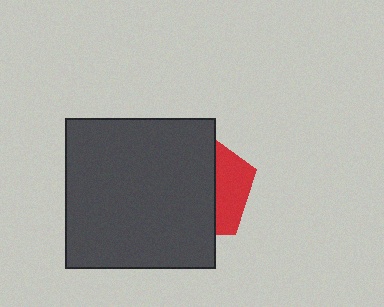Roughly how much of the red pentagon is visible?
A small part of it is visible (roughly 33%).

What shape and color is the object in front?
The object in front is a dark gray square.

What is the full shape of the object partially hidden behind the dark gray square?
The partially hidden object is a red pentagon.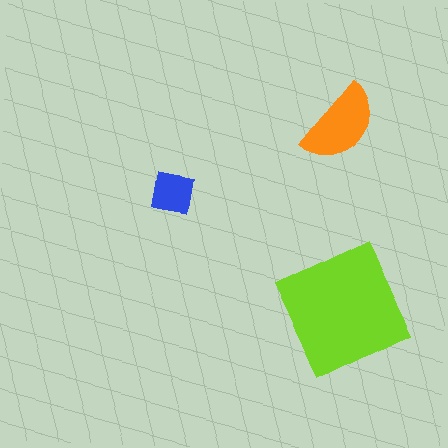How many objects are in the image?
There are 3 objects in the image.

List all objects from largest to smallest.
The lime square, the orange semicircle, the blue square.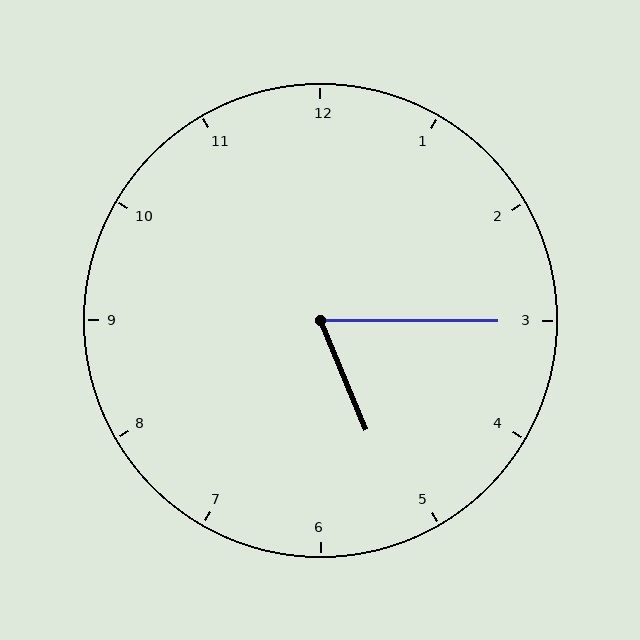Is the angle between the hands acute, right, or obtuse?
It is acute.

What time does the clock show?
5:15.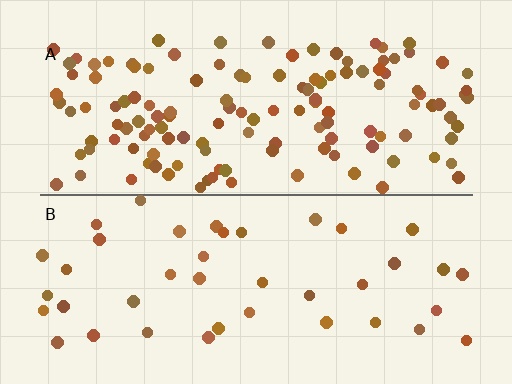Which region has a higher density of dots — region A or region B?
A (the top).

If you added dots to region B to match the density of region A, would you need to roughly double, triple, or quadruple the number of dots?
Approximately triple.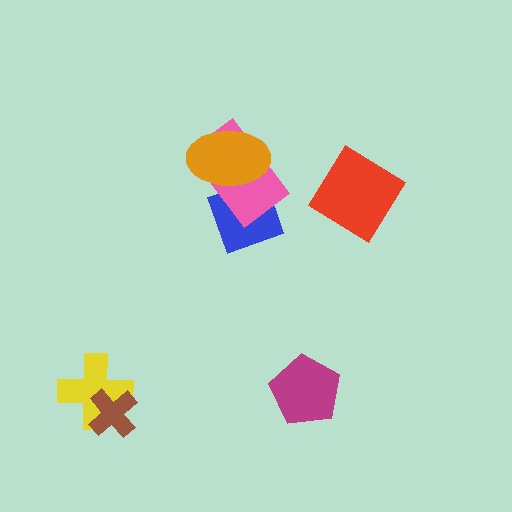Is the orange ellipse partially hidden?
No, no other shape covers it.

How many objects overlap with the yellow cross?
1 object overlaps with the yellow cross.